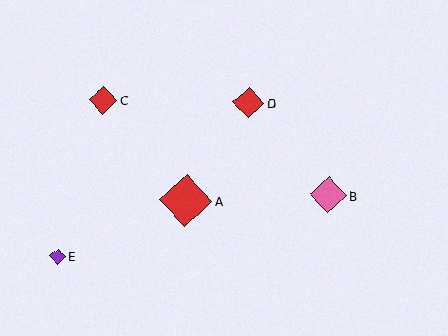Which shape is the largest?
The red diamond (labeled A) is the largest.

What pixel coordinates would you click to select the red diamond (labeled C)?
Click at (103, 100) to select the red diamond C.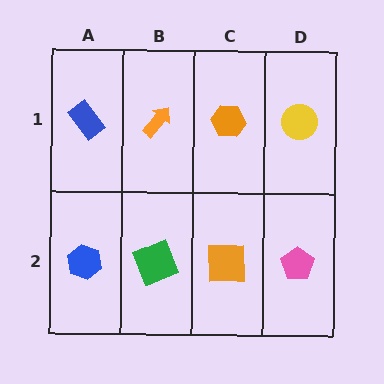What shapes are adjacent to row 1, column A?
A blue hexagon (row 2, column A), an orange arrow (row 1, column B).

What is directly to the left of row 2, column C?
A green square.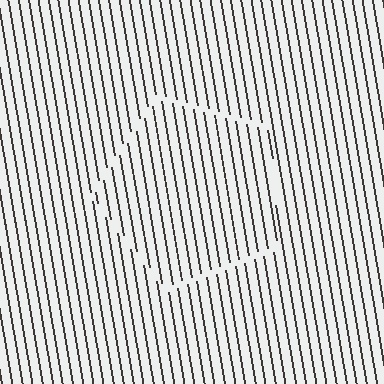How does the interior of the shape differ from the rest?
The interior of the shape contains the same grating, shifted by half a period — the contour is defined by the phase discontinuity where line-ends from the inner and outer gratings abut.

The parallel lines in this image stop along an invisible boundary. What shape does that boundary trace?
An illusory pentagon. The interior of the shape contains the same grating, shifted by half a period — the contour is defined by the phase discontinuity where line-ends from the inner and outer gratings abut.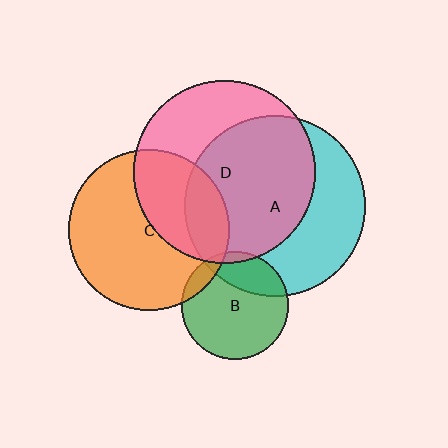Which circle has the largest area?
Circle D (pink).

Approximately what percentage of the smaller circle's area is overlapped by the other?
Approximately 35%.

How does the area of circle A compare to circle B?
Approximately 2.9 times.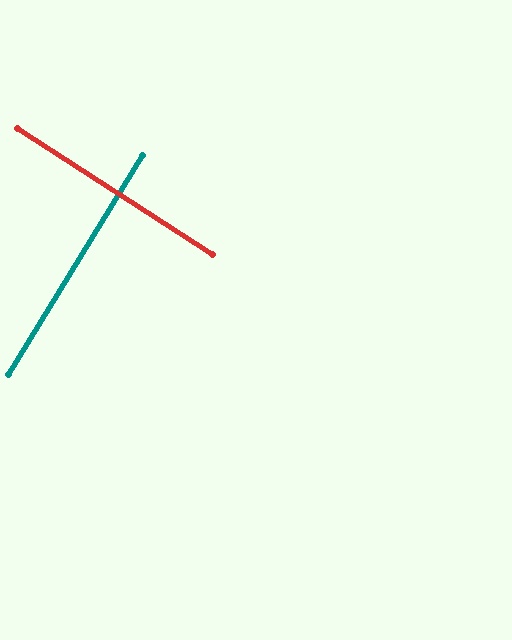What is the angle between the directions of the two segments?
Approximately 88 degrees.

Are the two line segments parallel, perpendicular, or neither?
Perpendicular — they meet at approximately 88°.